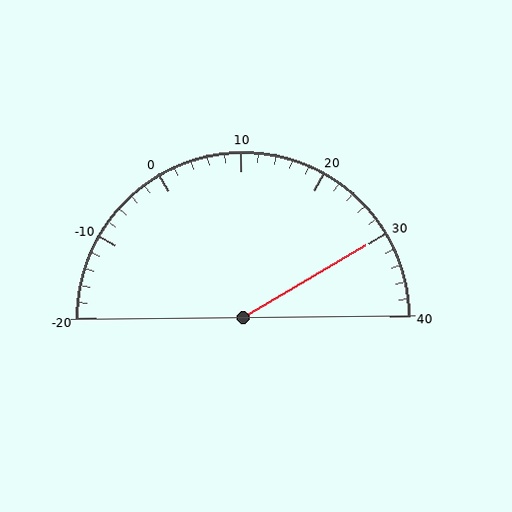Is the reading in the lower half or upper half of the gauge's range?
The reading is in the upper half of the range (-20 to 40).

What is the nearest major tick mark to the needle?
The nearest major tick mark is 30.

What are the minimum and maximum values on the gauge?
The gauge ranges from -20 to 40.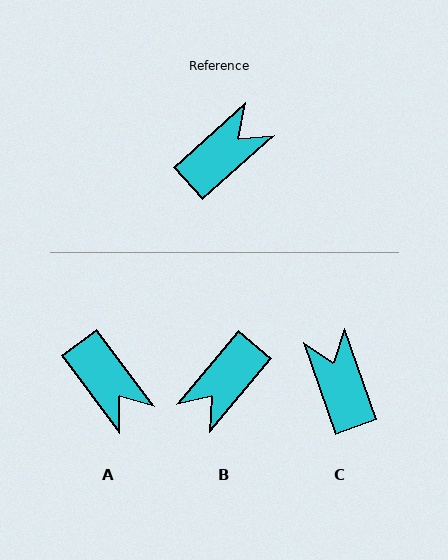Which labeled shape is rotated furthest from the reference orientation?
B, about 172 degrees away.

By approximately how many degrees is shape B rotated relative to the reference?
Approximately 172 degrees clockwise.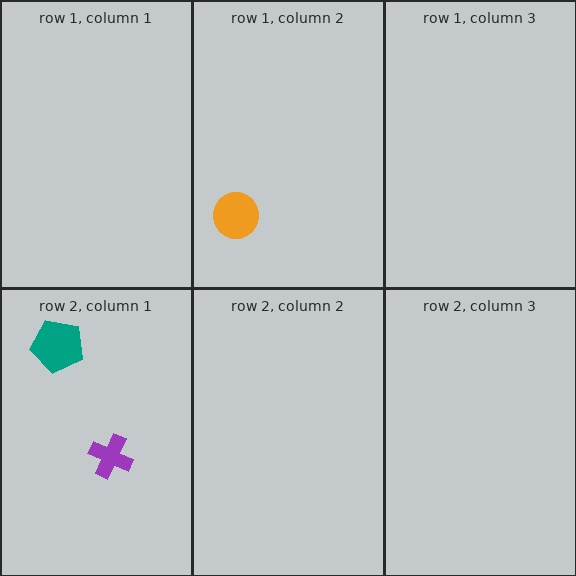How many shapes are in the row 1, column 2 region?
1.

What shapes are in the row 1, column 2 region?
The orange circle.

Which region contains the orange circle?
The row 1, column 2 region.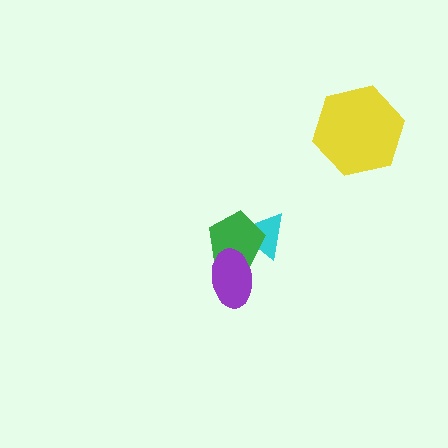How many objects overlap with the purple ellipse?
1 object overlaps with the purple ellipse.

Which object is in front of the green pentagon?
The purple ellipse is in front of the green pentagon.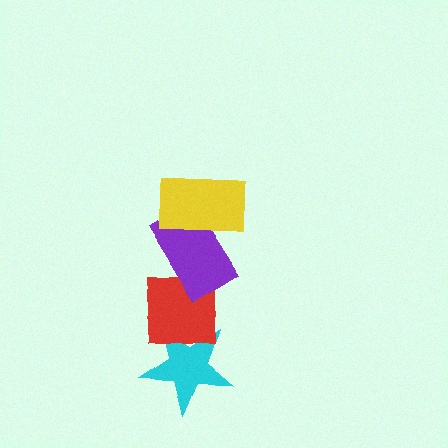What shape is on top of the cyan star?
The red square is on top of the cyan star.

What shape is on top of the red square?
The purple rectangle is on top of the red square.